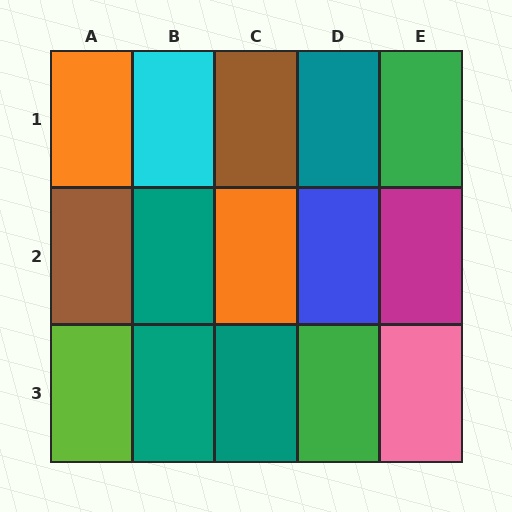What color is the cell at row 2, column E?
Magenta.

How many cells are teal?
4 cells are teal.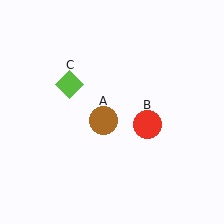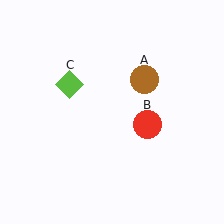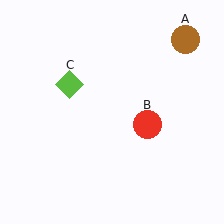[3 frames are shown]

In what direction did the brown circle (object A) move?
The brown circle (object A) moved up and to the right.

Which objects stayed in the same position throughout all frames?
Red circle (object B) and lime diamond (object C) remained stationary.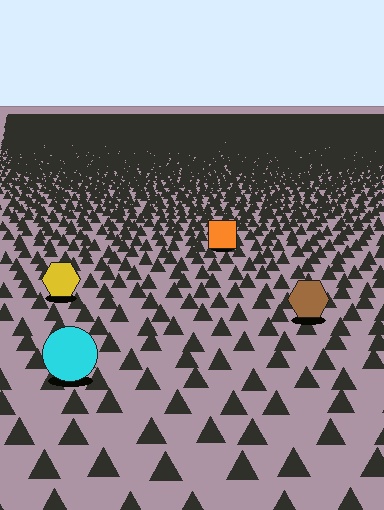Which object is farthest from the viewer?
The orange square is farthest from the viewer. It appears smaller and the ground texture around it is denser.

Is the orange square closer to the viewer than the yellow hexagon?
No. The yellow hexagon is closer — you can tell from the texture gradient: the ground texture is coarser near it.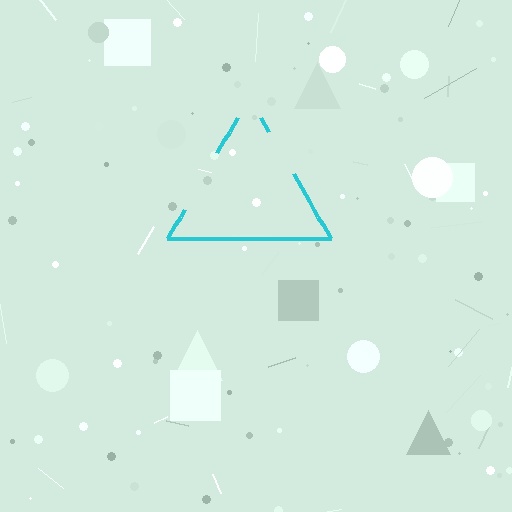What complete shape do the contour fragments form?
The contour fragments form a triangle.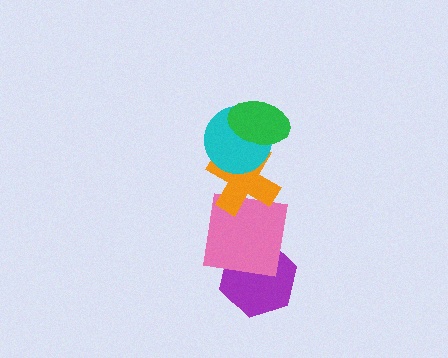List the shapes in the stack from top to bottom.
From top to bottom: the green ellipse, the cyan circle, the orange cross, the pink square, the purple hexagon.